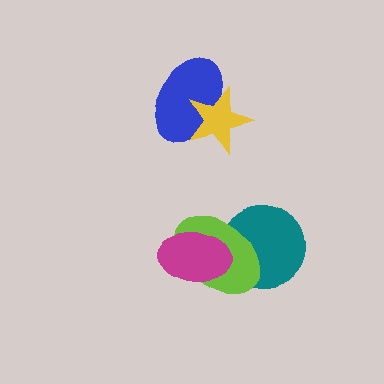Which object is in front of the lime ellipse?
The magenta ellipse is in front of the lime ellipse.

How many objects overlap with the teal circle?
2 objects overlap with the teal circle.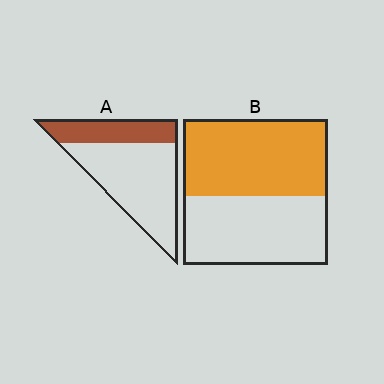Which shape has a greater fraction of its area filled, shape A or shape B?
Shape B.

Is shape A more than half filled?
No.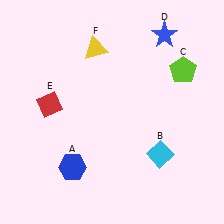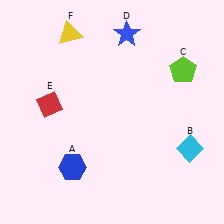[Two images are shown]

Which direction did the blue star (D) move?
The blue star (D) moved left.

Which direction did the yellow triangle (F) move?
The yellow triangle (F) moved left.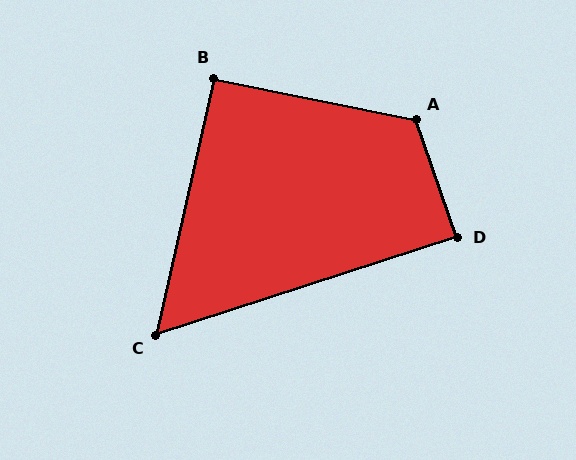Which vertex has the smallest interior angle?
C, at approximately 59 degrees.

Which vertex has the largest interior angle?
A, at approximately 121 degrees.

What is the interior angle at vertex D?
Approximately 89 degrees (approximately right).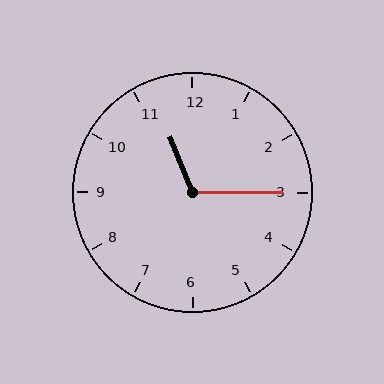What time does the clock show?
11:15.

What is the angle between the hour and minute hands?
Approximately 112 degrees.